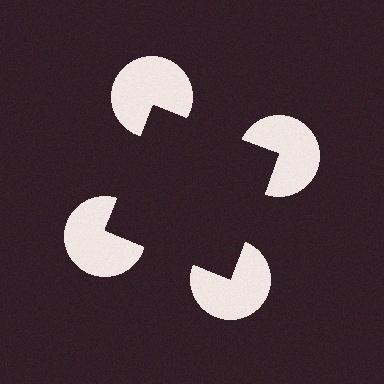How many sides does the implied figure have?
4 sides.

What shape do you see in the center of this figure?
An illusory square — its edges are inferred from the aligned wedge cuts in the pac-man discs, not physically drawn.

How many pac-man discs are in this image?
There are 4 — one at each vertex of the illusory square.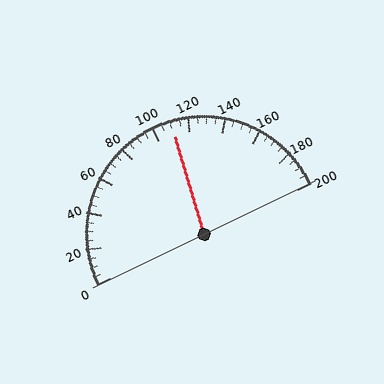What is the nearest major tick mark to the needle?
The nearest major tick mark is 120.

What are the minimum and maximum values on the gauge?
The gauge ranges from 0 to 200.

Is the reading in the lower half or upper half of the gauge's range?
The reading is in the upper half of the range (0 to 200).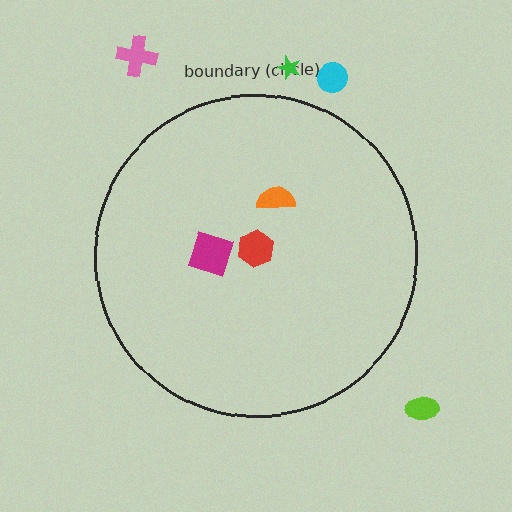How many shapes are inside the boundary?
3 inside, 4 outside.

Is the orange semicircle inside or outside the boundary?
Inside.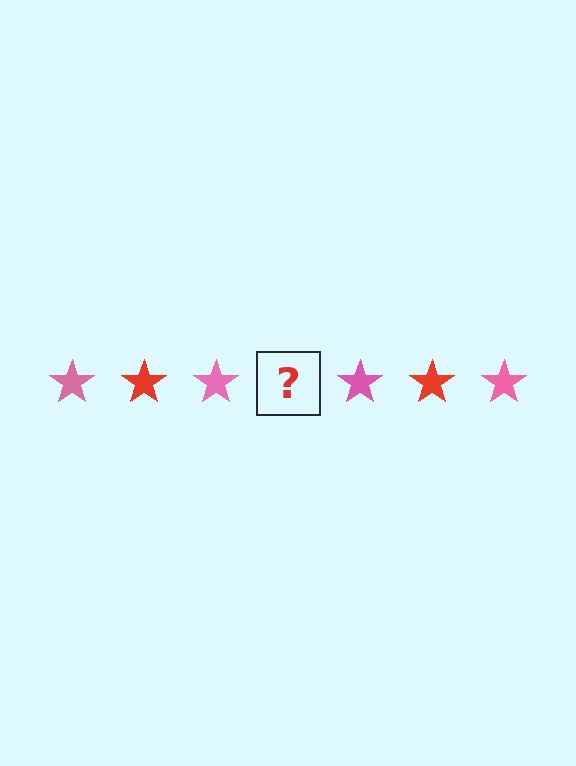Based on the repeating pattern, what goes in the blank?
The blank should be a red star.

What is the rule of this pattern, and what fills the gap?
The rule is that the pattern cycles through pink, red stars. The gap should be filled with a red star.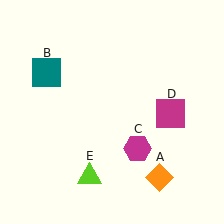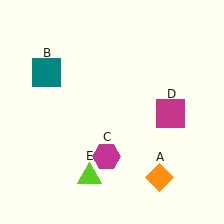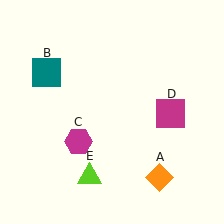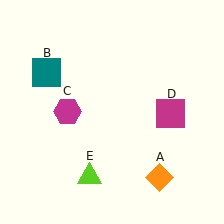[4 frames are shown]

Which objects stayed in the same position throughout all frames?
Orange diamond (object A) and teal square (object B) and magenta square (object D) and lime triangle (object E) remained stationary.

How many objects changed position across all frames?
1 object changed position: magenta hexagon (object C).